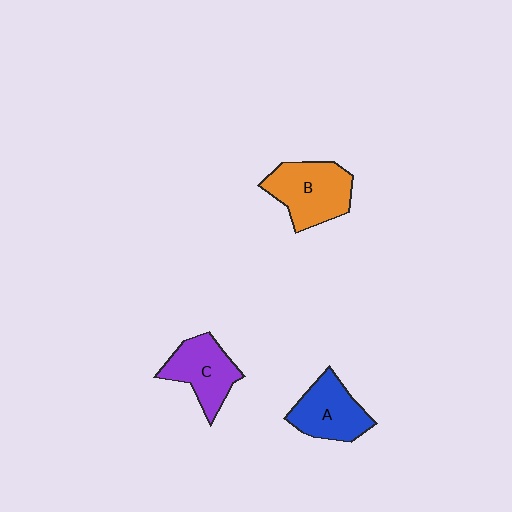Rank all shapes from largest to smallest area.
From largest to smallest: B (orange), A (blue), C (purple).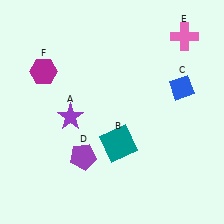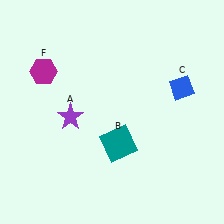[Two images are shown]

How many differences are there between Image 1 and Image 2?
There are 2 differences between the two images.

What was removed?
The purple pentagon (D), the pink cross (E) were removed in Image 2.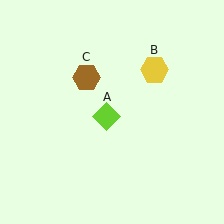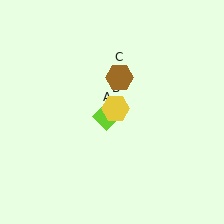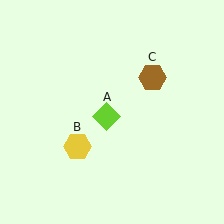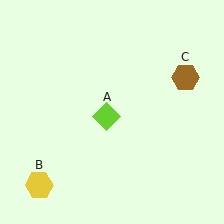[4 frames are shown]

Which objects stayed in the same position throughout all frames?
Lime diamond (object A) remained stationary.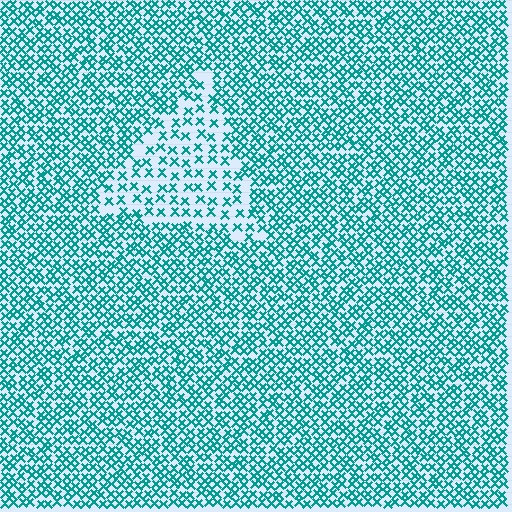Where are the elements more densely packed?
The elements are more densely packed outside the triangle boundary.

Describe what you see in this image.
The image contains small teal elements arranged at two different densities. A triangle-shaped region is visible where the elements are less densely packed than the surrounding area.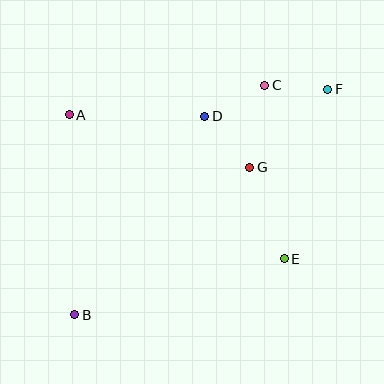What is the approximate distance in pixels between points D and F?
The distance between D and F is approximately 126 pixels.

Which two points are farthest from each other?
Points B and F are farthest from each other.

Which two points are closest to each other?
Points C and F are closest to each other.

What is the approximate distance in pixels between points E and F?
The distance between E and F is approximately 175 pixels.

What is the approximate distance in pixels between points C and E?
The distance between C and E is approximately 175 pixels.